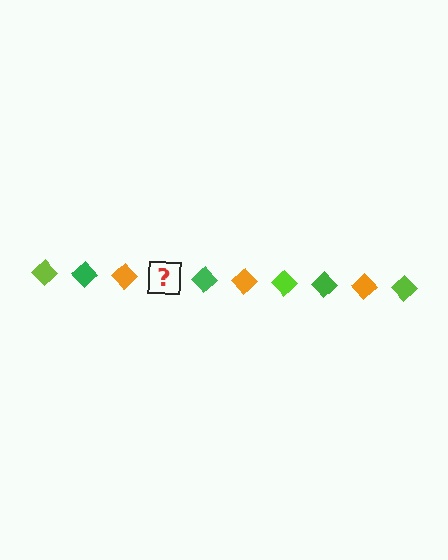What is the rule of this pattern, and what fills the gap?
The rule is that the pattern cycles through lime, green, orange diamonds. The gap should be filled with a lime diamond.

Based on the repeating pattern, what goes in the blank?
The blank should be a lime diamond.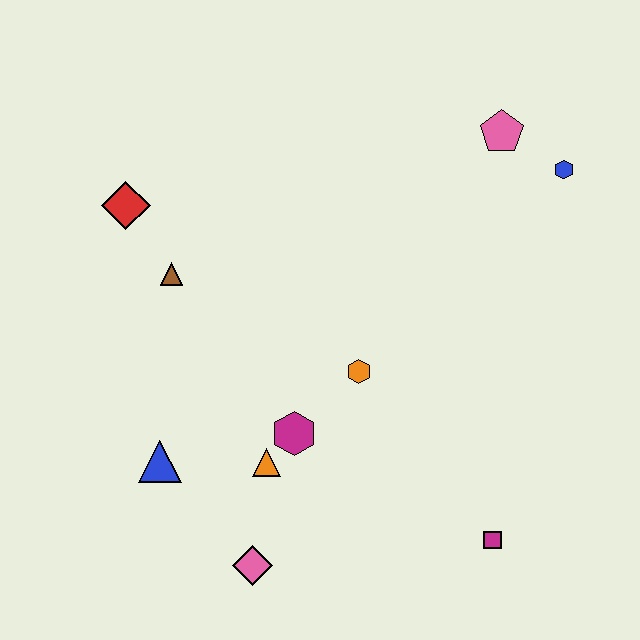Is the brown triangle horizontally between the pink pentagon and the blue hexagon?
No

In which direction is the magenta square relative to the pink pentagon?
The magenta square is below the pink pentagon.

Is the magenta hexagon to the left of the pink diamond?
No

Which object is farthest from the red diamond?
The magenta square is farthest from the red diamond.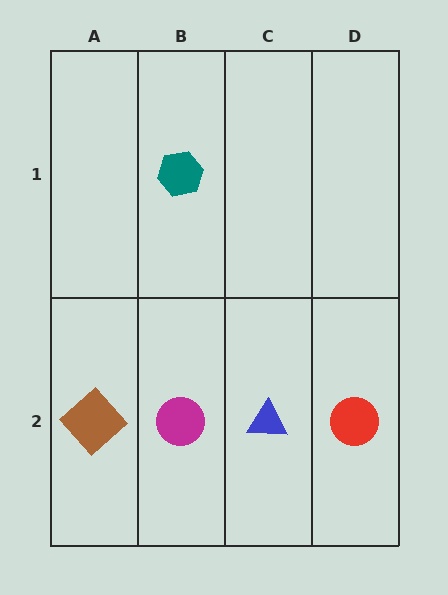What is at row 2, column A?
A brown diamond.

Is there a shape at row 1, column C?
No, that cell is empty.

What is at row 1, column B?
A teal hexagon.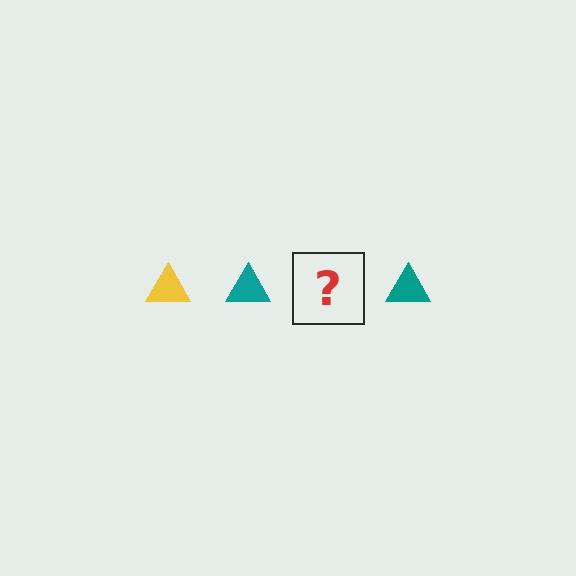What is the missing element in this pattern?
The missing element is a yellow triangle.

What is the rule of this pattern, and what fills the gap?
The rule is that the pattern cycles through yellow, teal triangles. The gap should be filled with a yellow triangle.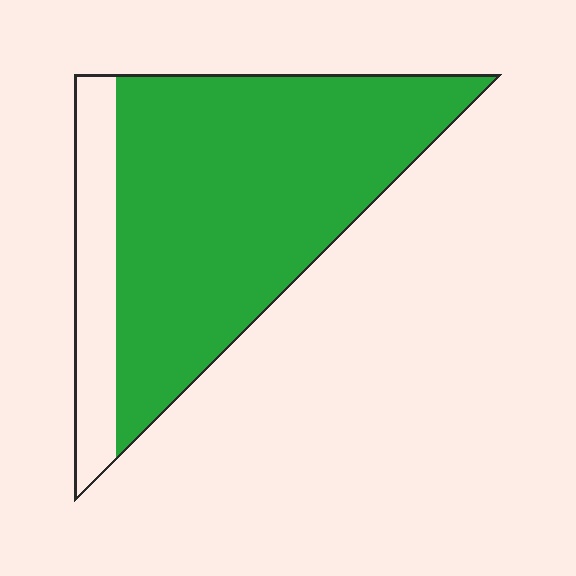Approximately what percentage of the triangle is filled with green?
Approximately 80%.